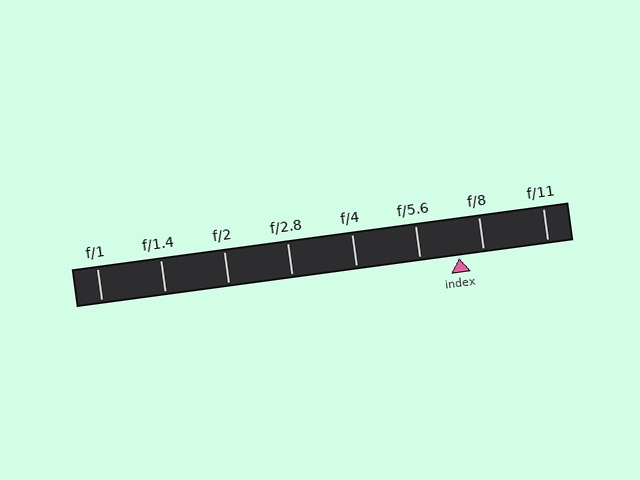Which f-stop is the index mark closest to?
The index mark is closest to f/8.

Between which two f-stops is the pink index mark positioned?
The index mark is between f/5.6 and f/8.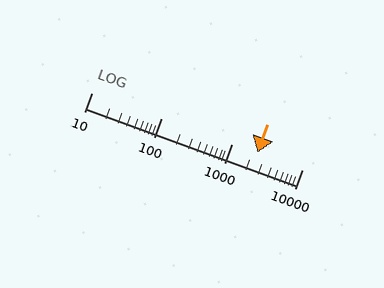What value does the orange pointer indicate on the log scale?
The pointer indicates approximately 2300.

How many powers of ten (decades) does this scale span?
The scale spans 3 decades, from 10 to 10000.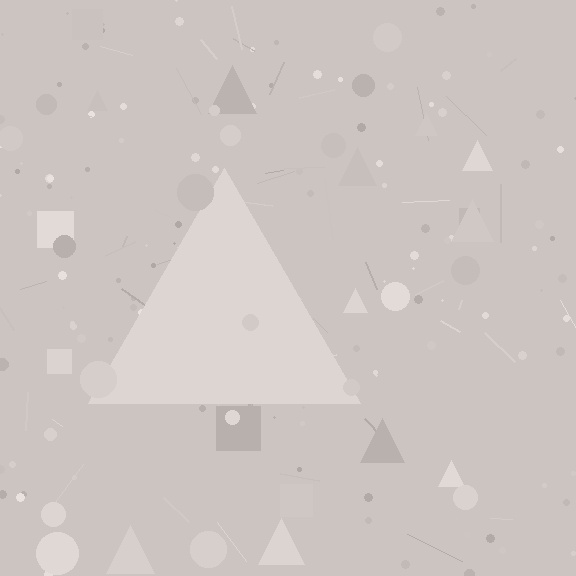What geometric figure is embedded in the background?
A triangle is embedded in the background.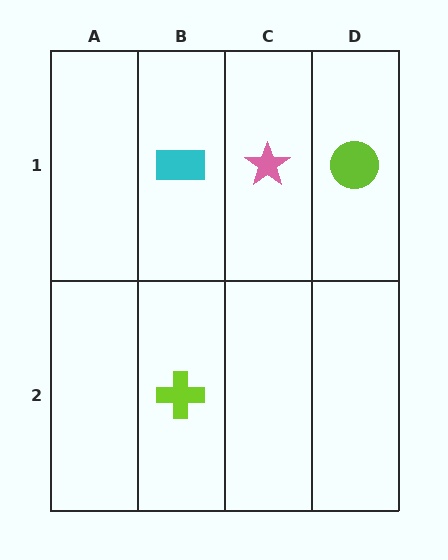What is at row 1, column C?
A pink star.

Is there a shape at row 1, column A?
No, that cell is empty.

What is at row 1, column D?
A lime circle.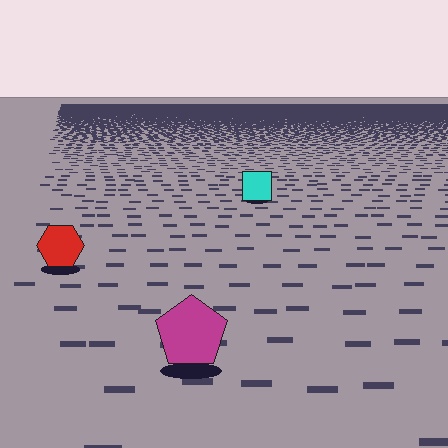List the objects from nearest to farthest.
From nearest to farthest: the magenta pentagon, the red hexagon, the cyan square.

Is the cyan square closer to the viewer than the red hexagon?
No. The red hexagon is closer — you can tell from the texture gradient: the ground texture is coarser near it.